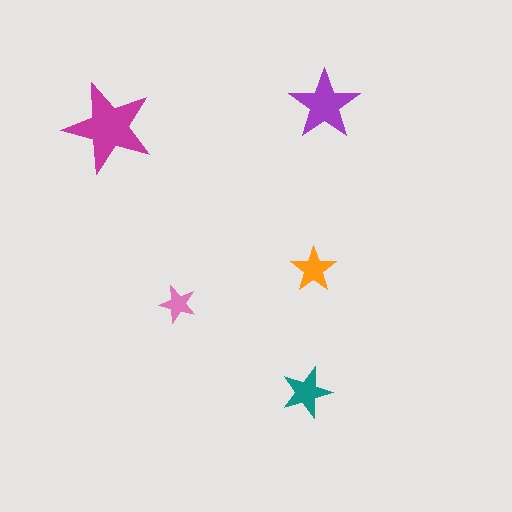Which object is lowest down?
The teal star is bottommost.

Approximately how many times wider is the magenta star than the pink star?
About 2.5 times wider.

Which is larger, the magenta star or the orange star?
The magenta one.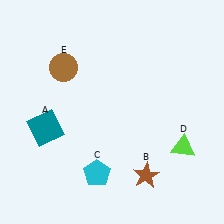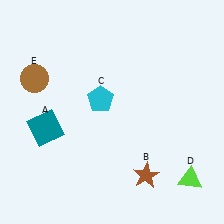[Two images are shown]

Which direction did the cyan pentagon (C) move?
The cyan pentagon (C) moved up.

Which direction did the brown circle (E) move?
The brown circle (E) moved left.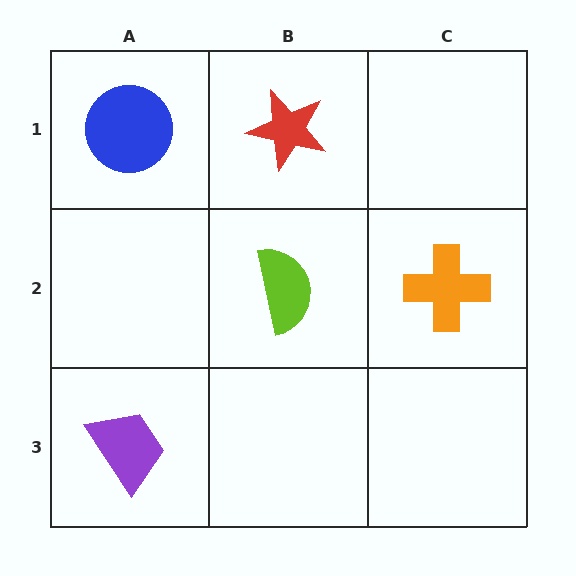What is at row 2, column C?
An orange cross.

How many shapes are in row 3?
1 shape.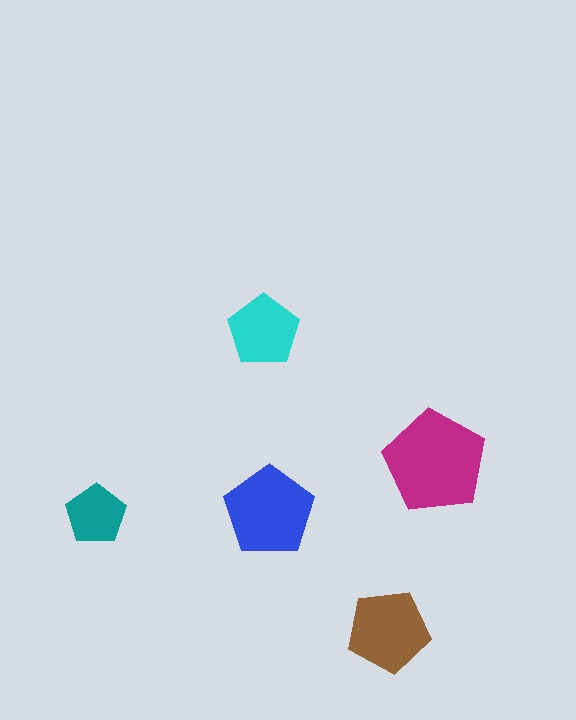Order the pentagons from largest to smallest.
the magenta one, the blue one, the brown one, the cyan one, the teal one.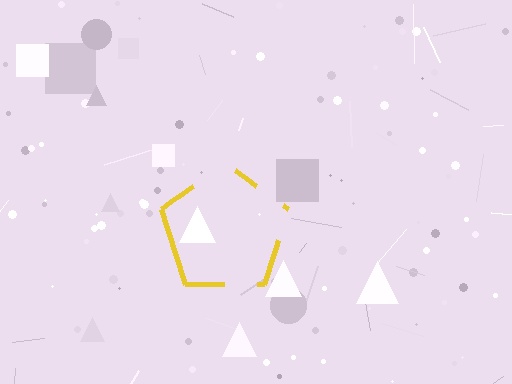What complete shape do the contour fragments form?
The contour fragments form a pentagon.